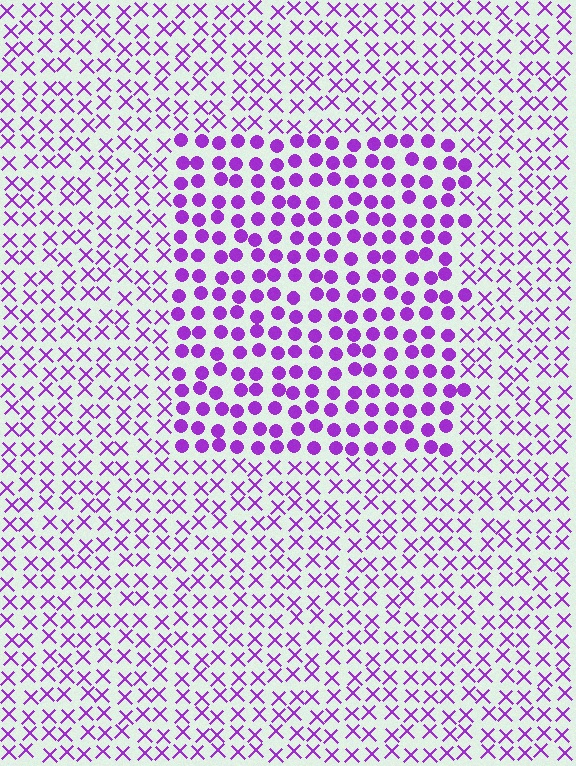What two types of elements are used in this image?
The image uses circles inside the rectangle region and X marks outside it.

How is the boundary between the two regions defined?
The boundary is defined by a change in element shape: circles inside vs. X marks outside. All elements share the same color and spacing.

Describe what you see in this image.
The image is filled with small purple elements arranged in a uniform grid. A rectangle-shaped region contains circles, while the surrounding area contains X marks. The boundary is defined purely by the change in element shape.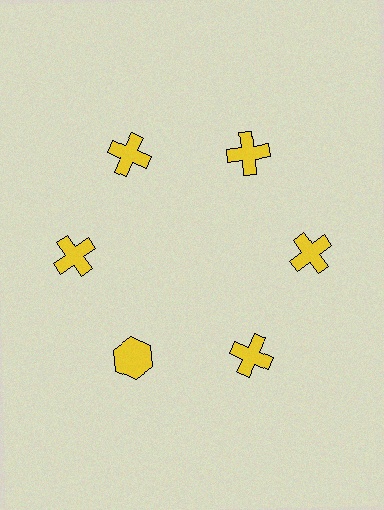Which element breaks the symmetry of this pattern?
The yellow hexagon at roughly the 7 o'clock position breaks the symmetry. All other shapes are yellow crosses.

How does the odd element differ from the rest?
It has a different shape: hexagon instead of cross.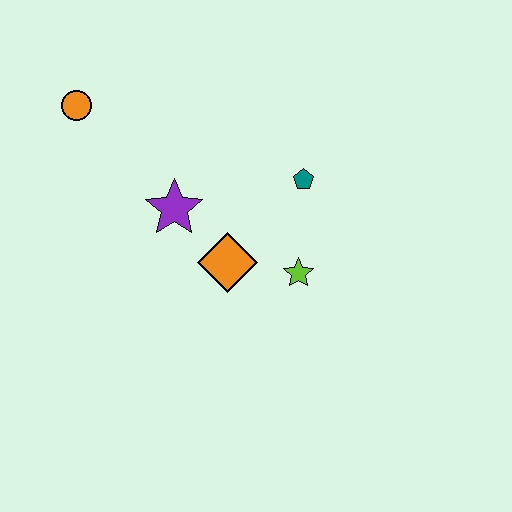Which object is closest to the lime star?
The orange diamond is closest to the lime star.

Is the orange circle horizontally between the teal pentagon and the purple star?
No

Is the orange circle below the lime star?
No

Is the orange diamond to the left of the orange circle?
No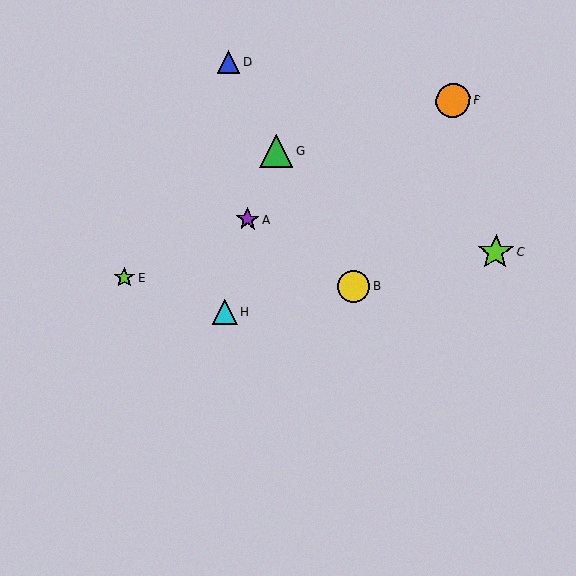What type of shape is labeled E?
Shape E is a lime star.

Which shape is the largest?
The lime star (labeled C) is the largest.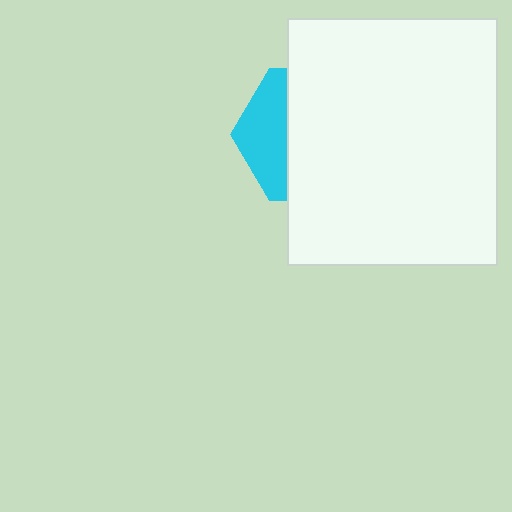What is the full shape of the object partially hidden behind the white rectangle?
The partially hidden object is a cyan hexagon.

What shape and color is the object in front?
The object in front is a white rectangle.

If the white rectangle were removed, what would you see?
You would see the complete cyan hexagon.